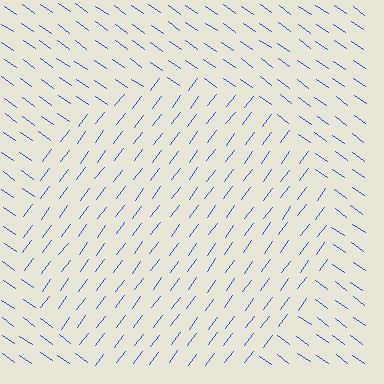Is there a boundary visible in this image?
Yes, there is a texture boundary formed by a change in line orientation.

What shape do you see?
I see a circle.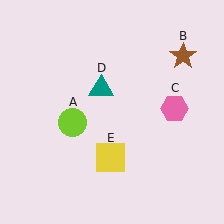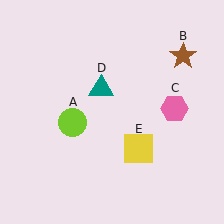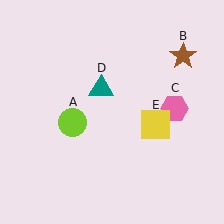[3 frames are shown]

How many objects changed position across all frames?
1 object changed position: yellow square (object E).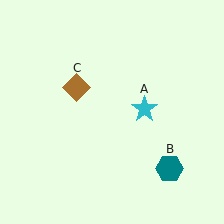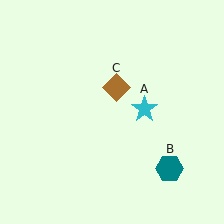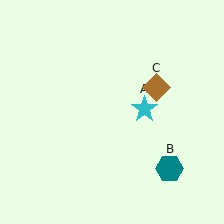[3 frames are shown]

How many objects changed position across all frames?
1 object changed position: brown diamond (object C).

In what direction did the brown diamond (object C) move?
The brown diamond (object C) moved right.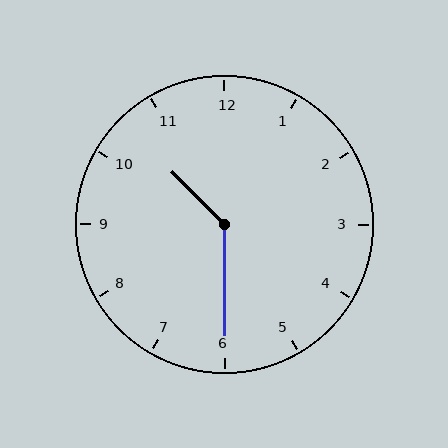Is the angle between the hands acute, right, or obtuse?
It is obtuse.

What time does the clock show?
10:30.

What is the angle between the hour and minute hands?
Approximately 135 degrees.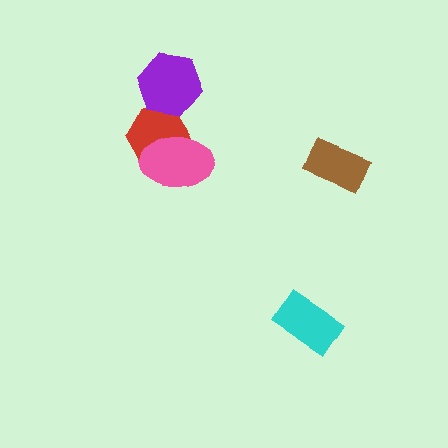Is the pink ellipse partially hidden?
No, no other shape covers it.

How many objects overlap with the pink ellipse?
1 object overlaps with the pink ellipse.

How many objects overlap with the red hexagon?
2 objects overlap with the red hexagon.